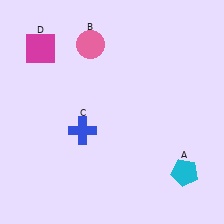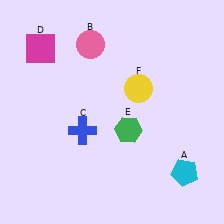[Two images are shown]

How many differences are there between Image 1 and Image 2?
There are 2 differences between the two images.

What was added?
A green hexagon (E), a yellow circle (F) were added in Image 2.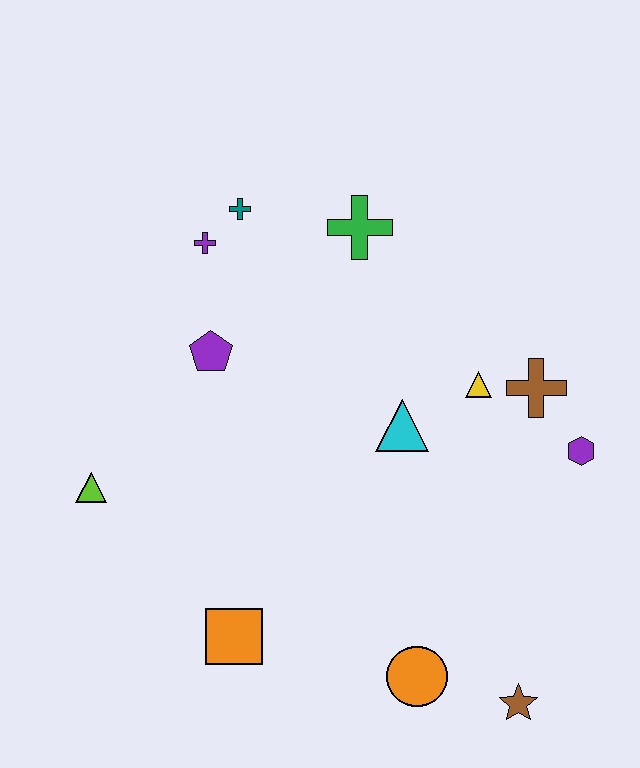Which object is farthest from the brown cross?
The lime triangle is farthest from the brown cross.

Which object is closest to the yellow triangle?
The brown cross is closest to the yellow triangle.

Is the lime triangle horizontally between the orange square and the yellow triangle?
No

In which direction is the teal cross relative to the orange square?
The teal cross is above the orange square.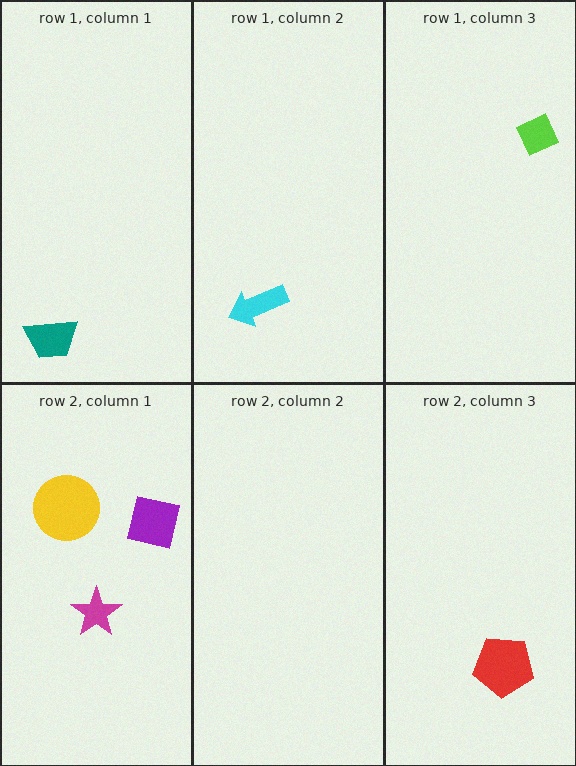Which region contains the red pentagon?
The row 2, column 3 region.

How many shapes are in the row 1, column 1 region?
1.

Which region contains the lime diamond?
The row 1, column 3 region.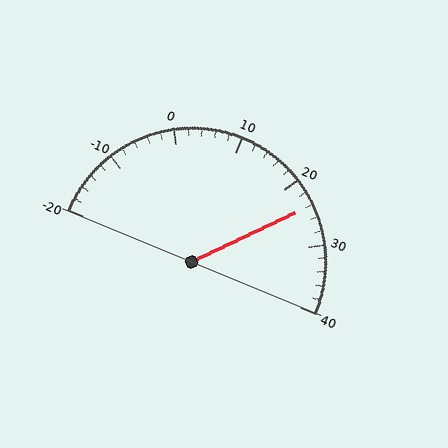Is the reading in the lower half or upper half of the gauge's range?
The reading is in the upper half of the range (-20 to 40).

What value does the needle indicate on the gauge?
The needle indicates approximately 24.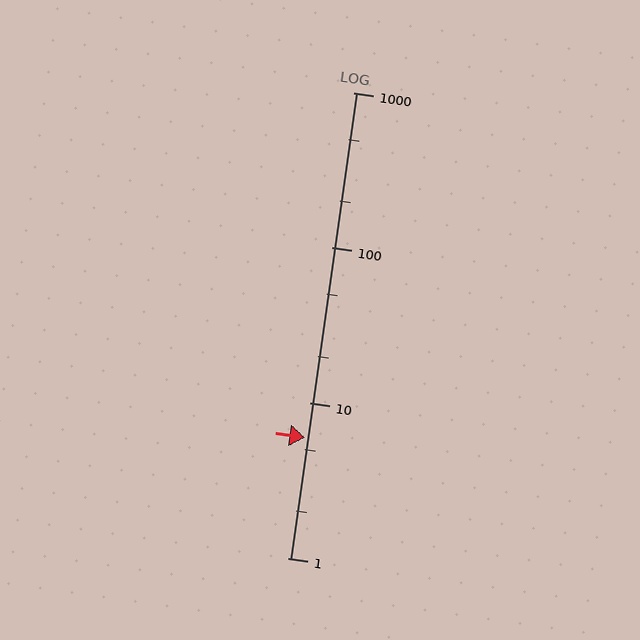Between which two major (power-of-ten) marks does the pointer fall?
The pointer is between 1 and 10.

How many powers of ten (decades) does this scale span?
The scale spans 3 decades, from 1 to 1000.